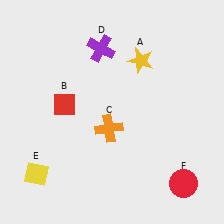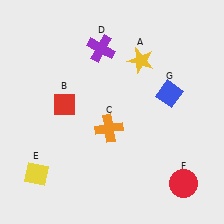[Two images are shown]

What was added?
A blue diamond (G) was added in Image 2.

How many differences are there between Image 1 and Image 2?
There is 1 difference between the two images.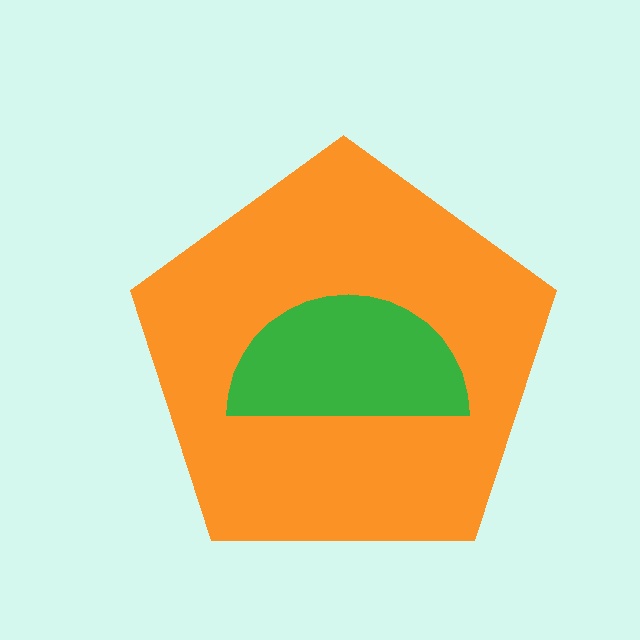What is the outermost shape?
The orange pentagon.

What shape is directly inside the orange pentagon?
The green semicircle.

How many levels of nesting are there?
2.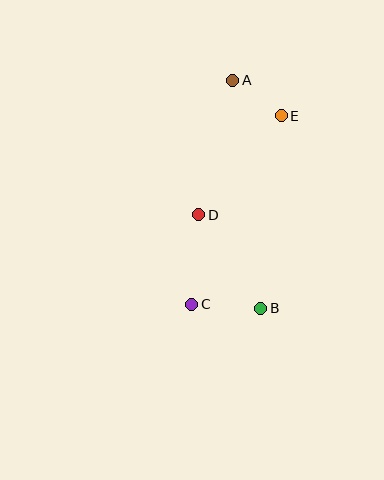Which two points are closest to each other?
Points A and E are closest to each other.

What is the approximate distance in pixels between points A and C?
The distance between A and C is approximately 228 pixels.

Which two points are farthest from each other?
Points A and B are farthest from each other.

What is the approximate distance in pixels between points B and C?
The distance between B and C is approximately 69 pixels.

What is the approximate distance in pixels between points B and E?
The distance between B and E is approximately 194 pixels.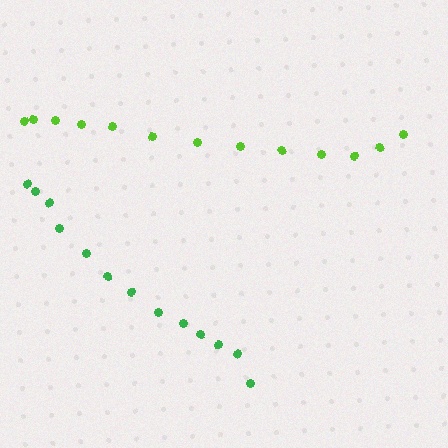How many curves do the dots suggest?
There are 2 distinct paths.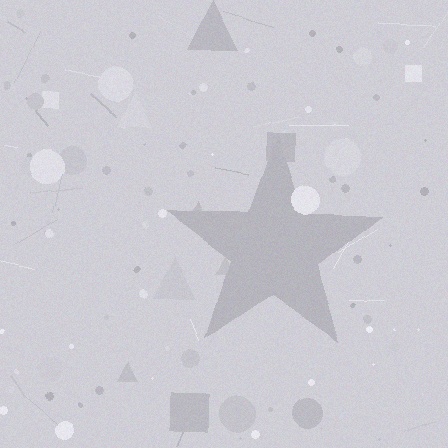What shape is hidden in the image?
A star is hidden in the image.